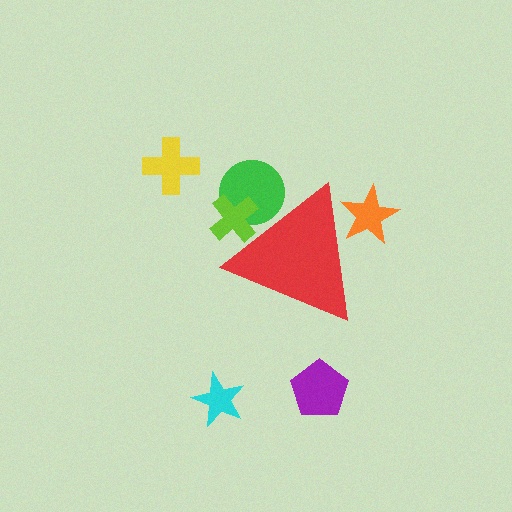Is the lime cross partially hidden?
Yes, the lime cross is partially hidden behind the red triangle.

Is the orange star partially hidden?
Yes, the orange star is partially hidden behind the red triangle.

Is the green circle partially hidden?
Yes, the green circle is partially hidden behind the red triangle.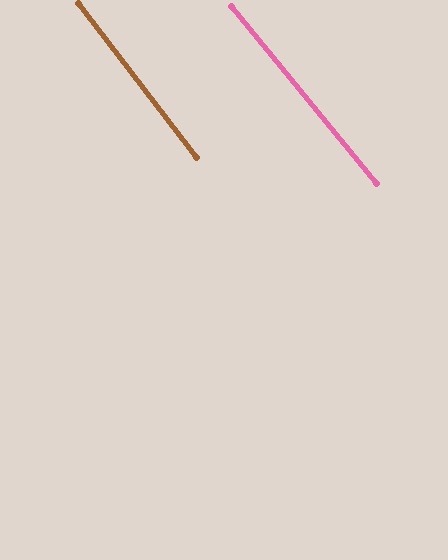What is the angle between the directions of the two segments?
Approximately 2 degrees.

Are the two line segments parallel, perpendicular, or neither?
Parallel — their directions differ by only 1.9°.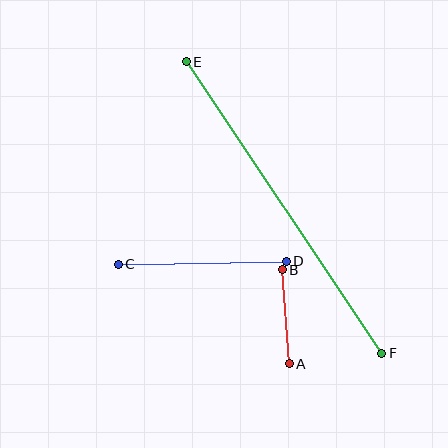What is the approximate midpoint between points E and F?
The midpoint is at approximately (284, 208) pixels.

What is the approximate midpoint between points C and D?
The midpoint is at approximately (202, 263) pixels.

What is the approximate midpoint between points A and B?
The midpoint is at approximately (286, 317) pixels.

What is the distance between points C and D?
The distance is approximately 168 pixels.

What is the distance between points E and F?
The distance is approximately 351 pixels.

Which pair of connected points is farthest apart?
Points E and F are farthest apart.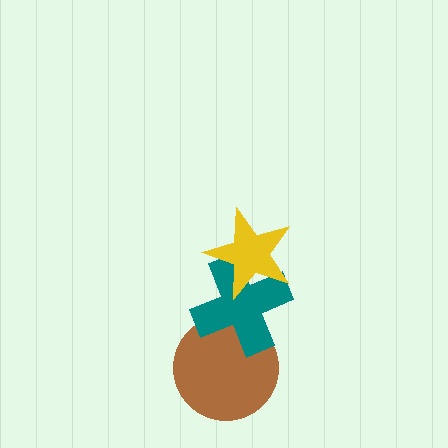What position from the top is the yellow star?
The yellow star is 1st from the top.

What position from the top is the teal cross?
The teal cross is 2nd from the top.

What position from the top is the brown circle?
The brown circle is 3rd from the top.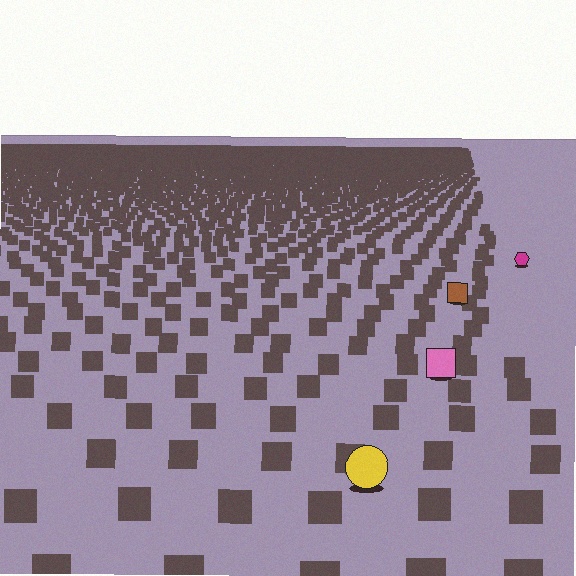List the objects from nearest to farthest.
From nearest to farthest: the yellow circle, the pink square, the brown square, the magenta hexagon.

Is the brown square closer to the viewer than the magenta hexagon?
Yes. The brown square is closer — you can tell from the texture gradient: the ground texture is coarser near it.